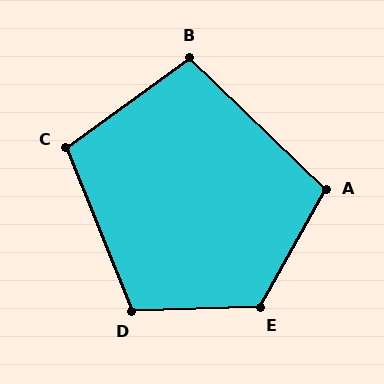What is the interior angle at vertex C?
Approximately 104 degrees (obtuse).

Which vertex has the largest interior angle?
E, at approximately 121 degrees.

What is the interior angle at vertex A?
Approximately 105 degrees (obtuse).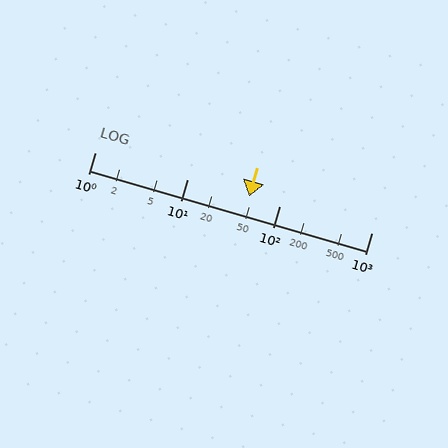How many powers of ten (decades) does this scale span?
The scale spans 3 decades, from 1 to 1000.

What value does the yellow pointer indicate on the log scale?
The pointer indicates approximately 47.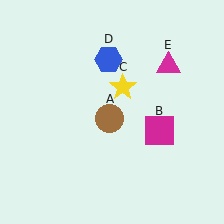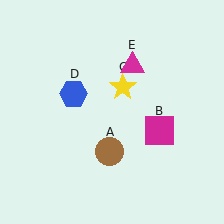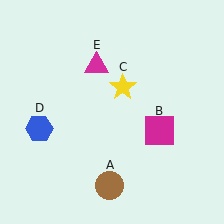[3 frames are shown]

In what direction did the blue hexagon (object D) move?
The blue hexagon (object D) moved down and to the left.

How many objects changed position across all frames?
3 objects changed position: brown circle (object A), blue hexagon (object D), magenta triangle (object E).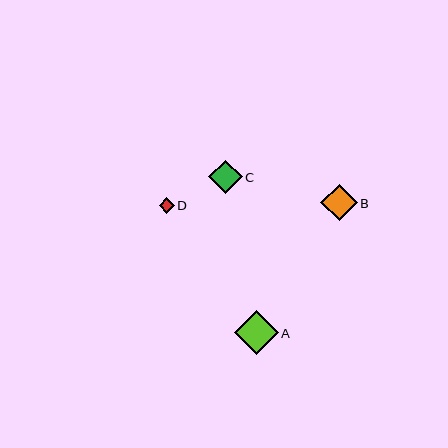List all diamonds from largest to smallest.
From largest to smallest: A, B, C, D.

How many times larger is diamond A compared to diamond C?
Diamond A is approximately 1.3 times the size of diamond C.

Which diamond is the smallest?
Diamond D is the smallest with a size of approximately 15 pixels.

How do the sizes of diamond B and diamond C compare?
Diamond B and diamond C are approximately the same size.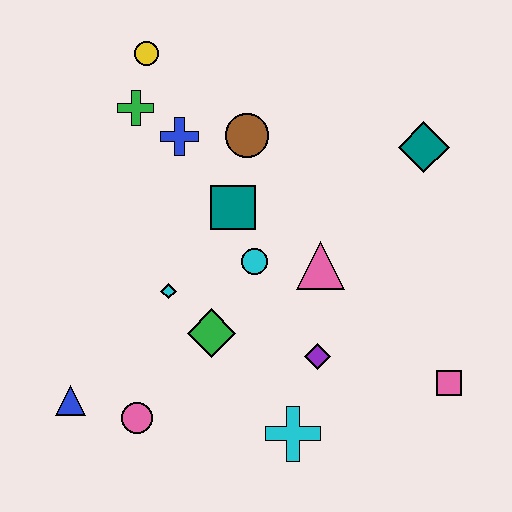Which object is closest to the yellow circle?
The green cross is closest to the yellow circle.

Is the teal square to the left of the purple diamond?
Yes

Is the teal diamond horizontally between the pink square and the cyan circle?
Yes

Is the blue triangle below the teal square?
Yes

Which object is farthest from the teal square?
The pink square is farthest from the teal square.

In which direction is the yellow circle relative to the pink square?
The yellow circle is above the pink square.